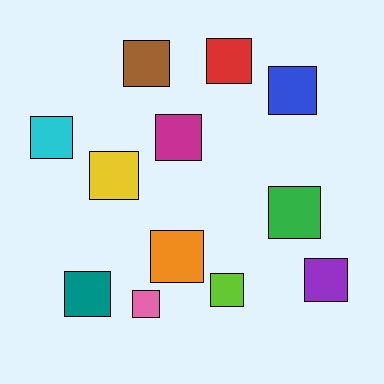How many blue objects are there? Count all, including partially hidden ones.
There is 1 blue object.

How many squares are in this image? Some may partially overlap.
There are 12 squares.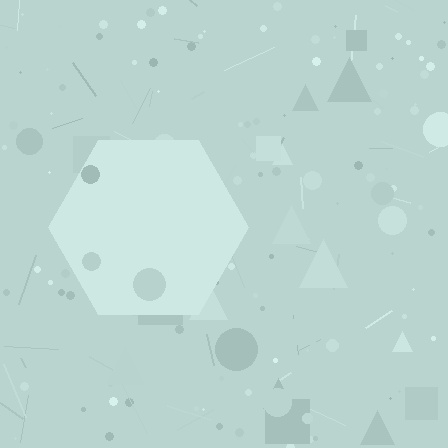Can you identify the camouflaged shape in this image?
The camouflaged shape is a hexagon.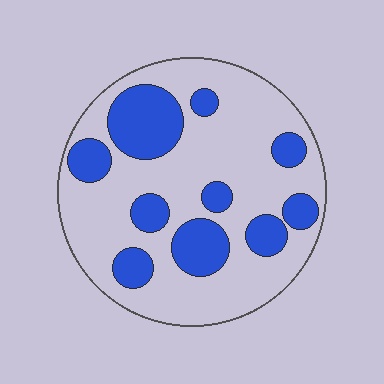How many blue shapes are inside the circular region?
10.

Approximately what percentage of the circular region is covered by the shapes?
Approximately 30%.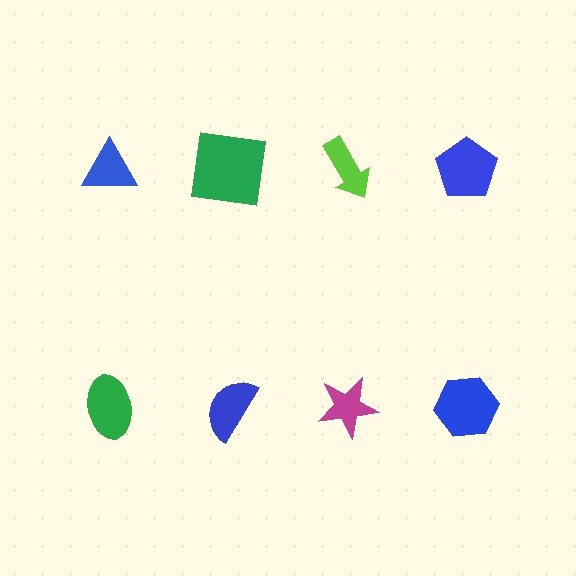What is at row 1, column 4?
A blue pentagon.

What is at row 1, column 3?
A lime arrow.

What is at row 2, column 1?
A green ellipse.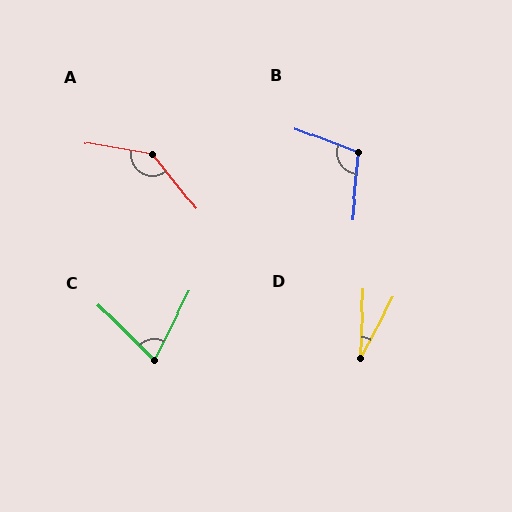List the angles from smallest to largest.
D (26°), C (72°), B (106°), A (139°).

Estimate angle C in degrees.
Approximately 72 degrees.